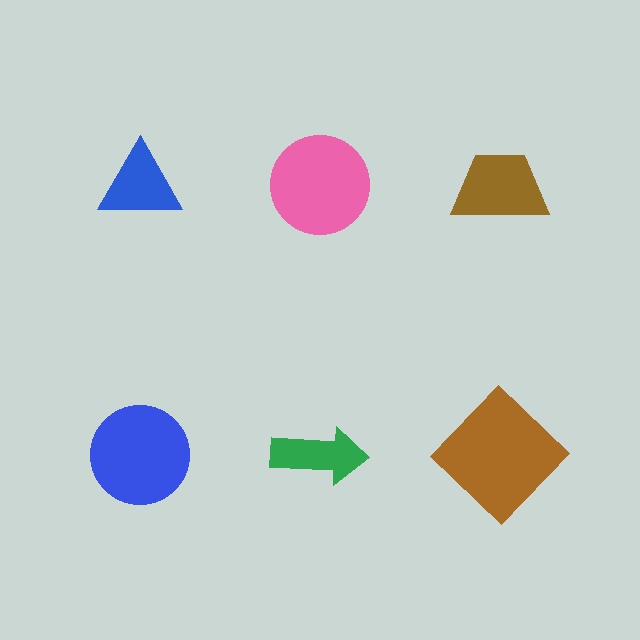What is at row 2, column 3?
A brown diamond.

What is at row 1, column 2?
A pink circle.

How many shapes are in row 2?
3 shapes.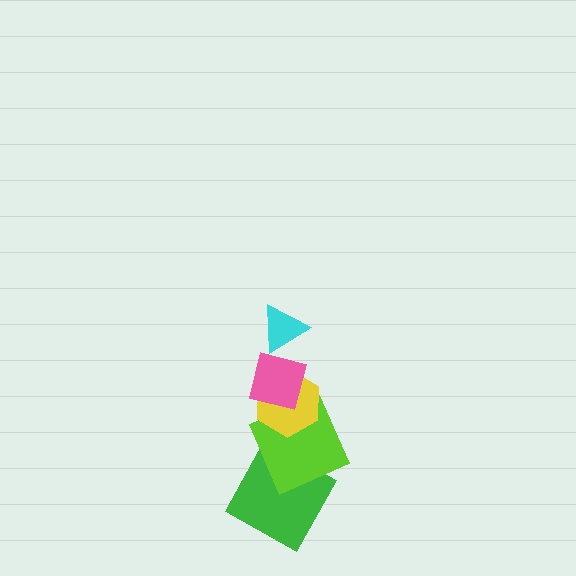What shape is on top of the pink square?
The cyan triangle is on top of the pink square.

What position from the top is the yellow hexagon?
The yellow hexagon is 3rd from the top.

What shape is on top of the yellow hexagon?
The pink square is on top of the yellow hexagon.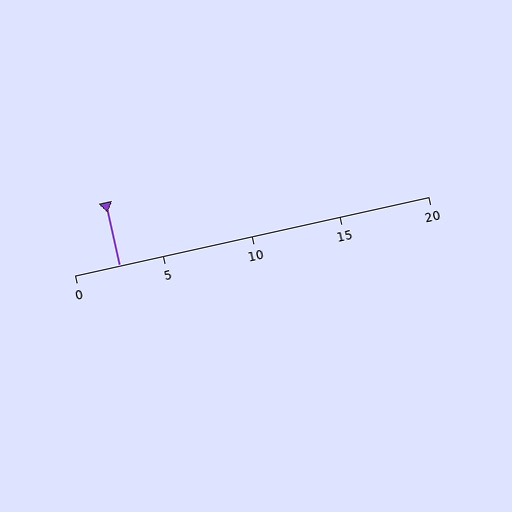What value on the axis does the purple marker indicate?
The marker indicates approximately 2.5.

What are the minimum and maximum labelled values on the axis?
The axis runs from 0 to 20.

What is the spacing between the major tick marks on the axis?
The major ticks are spaced 5 apart.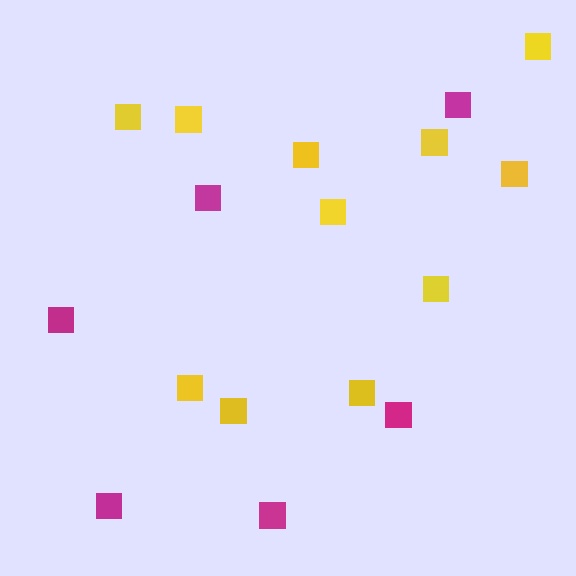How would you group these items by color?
There are 2 groups: one group of yellow squares (11) and one group of magenta squares (6).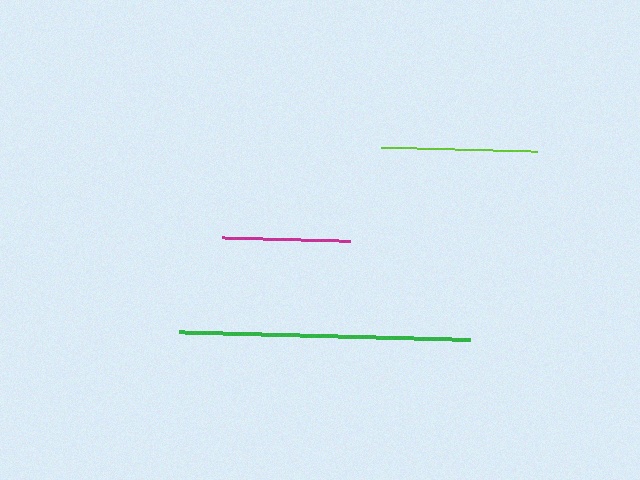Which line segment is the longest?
The green line is the longest at approximately 293 pixels.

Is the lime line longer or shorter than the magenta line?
The lime line is longer than the magenta line.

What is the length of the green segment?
The green segment is approximately 293 pixels long.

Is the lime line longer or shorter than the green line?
The green line is longer than the lime line.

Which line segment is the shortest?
The magenta line is the shortest at approximately 127 pixels.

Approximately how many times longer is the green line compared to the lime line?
The green line is approximately 1.9 times the length of the lime line.